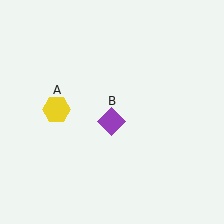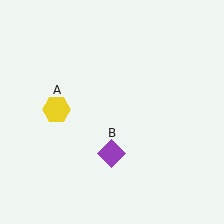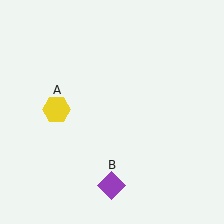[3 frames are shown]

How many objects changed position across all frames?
1 object changed position: purple diamond (object B).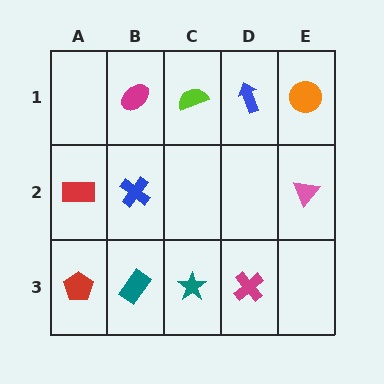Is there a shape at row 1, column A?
No, that cell is empty.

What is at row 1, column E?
An orange circle.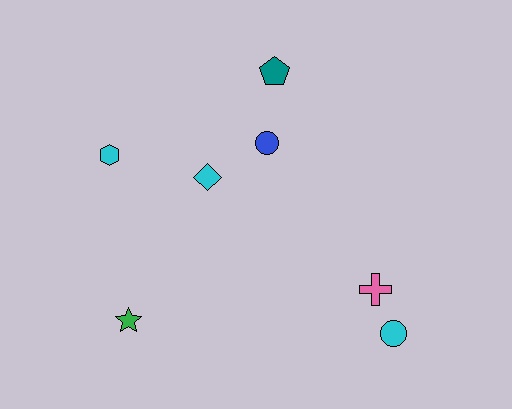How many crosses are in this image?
There is 1 cross.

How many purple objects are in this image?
There are no purple objects.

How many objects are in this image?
There are 7 objects.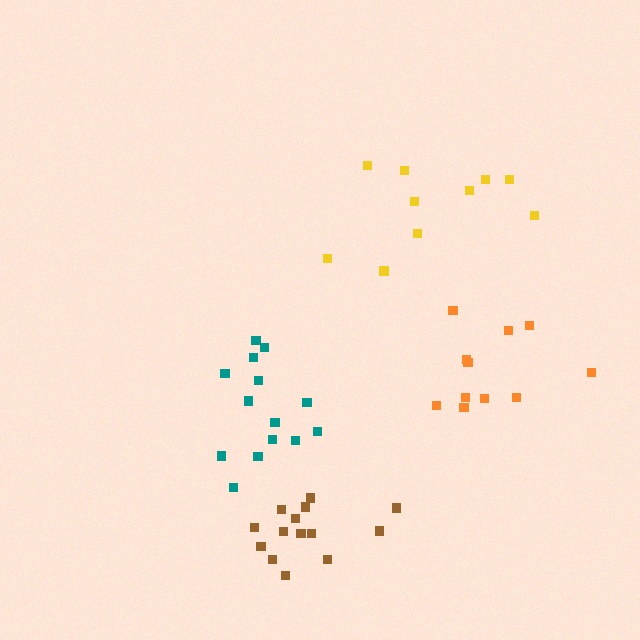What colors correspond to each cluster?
The clusters are colored: brown, teal, orange, yellow.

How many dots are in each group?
Group 1: 14 dots, Group 2: 14 dots, Group 3: 11 dots, Group 4: 10 dots (49 total).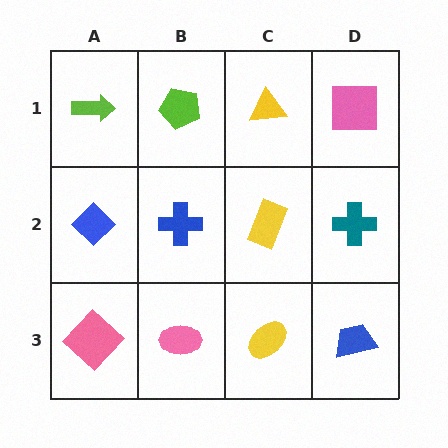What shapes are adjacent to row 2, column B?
A lime pentagon (row 1, column B), a pink ellipse (row 3, column B), a blue diamond (row 2, column A), a yellow rectangle (row 2, column C).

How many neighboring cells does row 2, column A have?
3.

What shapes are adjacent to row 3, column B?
A blue cross (row 2, column B), a pink diamond (row 3, column A), a yellow ellipse (row 3, column C).